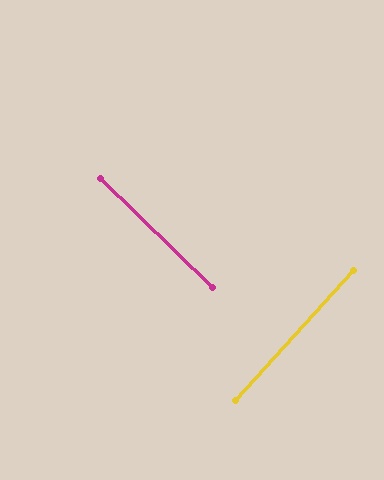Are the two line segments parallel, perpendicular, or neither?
Perpendicular — they meet at approximately 88°.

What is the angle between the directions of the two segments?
Approximately 88 degrees.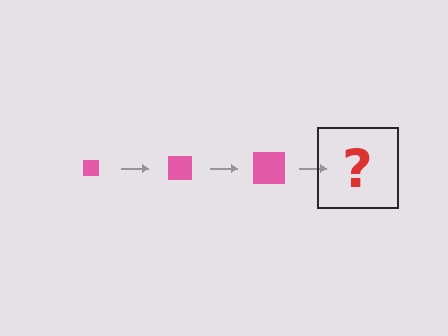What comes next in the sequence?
The next element should be a pink square, larger than the previous one.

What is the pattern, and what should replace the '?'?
The pattern is that the square gets progressively larger each step. The '?' should be a pink square, larger than the previous one.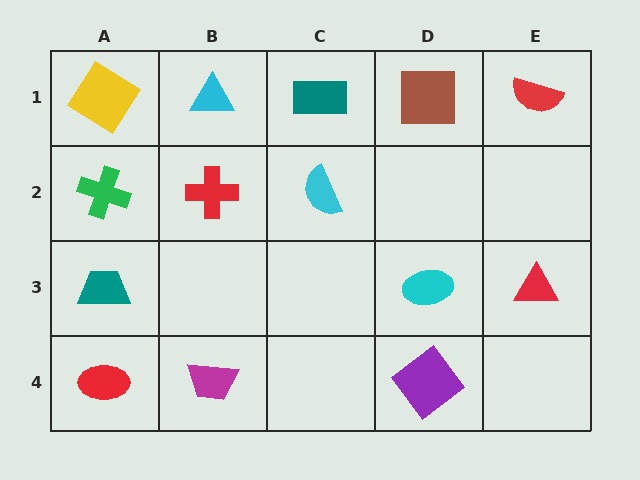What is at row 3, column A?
A teal trapezoid.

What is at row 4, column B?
A magenta trapezoid.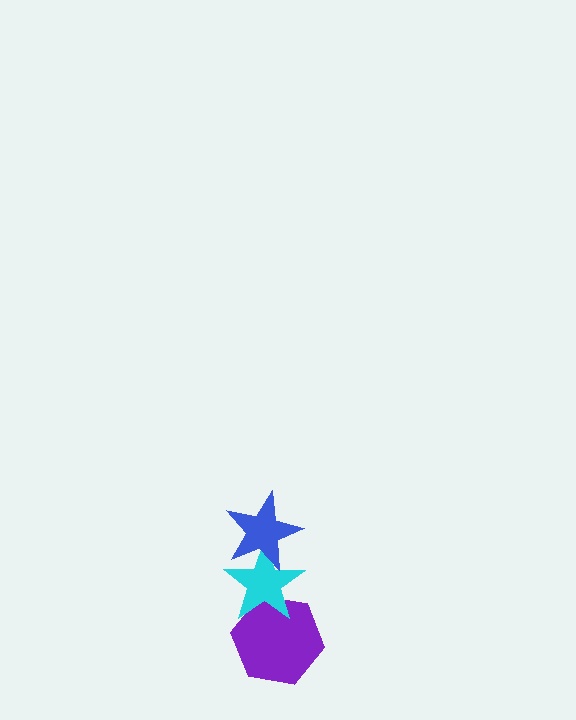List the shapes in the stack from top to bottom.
From top to bottom: the blue star, the cyan star, the purple hexagon.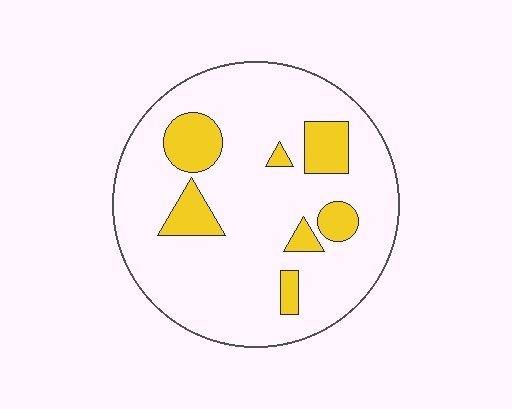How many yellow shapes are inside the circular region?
7.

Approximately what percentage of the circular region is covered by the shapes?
Approximately 15%.